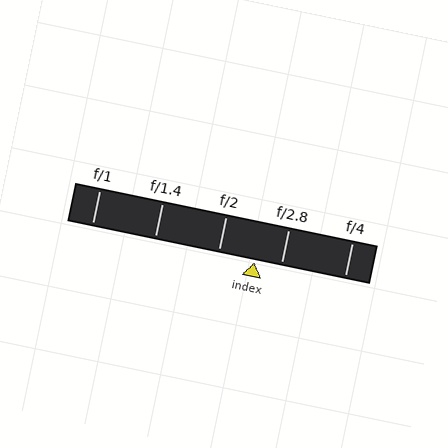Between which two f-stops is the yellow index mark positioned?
The index mark is between f/2 and f/2.8.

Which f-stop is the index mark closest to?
The index mark is closest to f/2.8.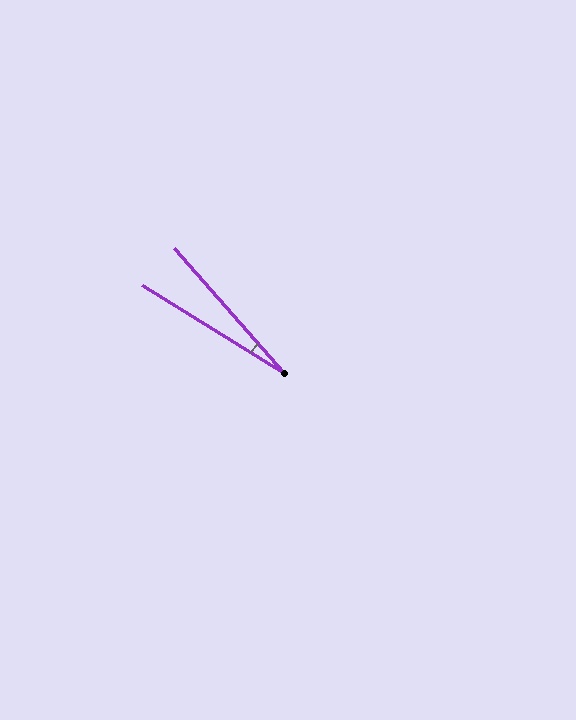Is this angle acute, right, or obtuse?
It is acute.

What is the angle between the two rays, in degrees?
Approximately 17 degrees.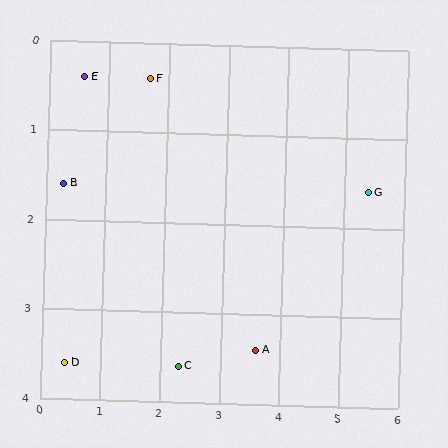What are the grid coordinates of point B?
Point B is at approximately (0.3, 1.6).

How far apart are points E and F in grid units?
Points E and F are about 1.1 grid units apart.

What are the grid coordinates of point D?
Point D is at approximately (0.4, 3.6).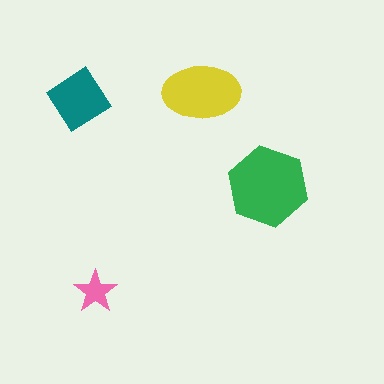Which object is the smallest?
The pink star.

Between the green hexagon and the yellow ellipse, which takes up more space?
The green hexagon.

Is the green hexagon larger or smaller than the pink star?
Larger.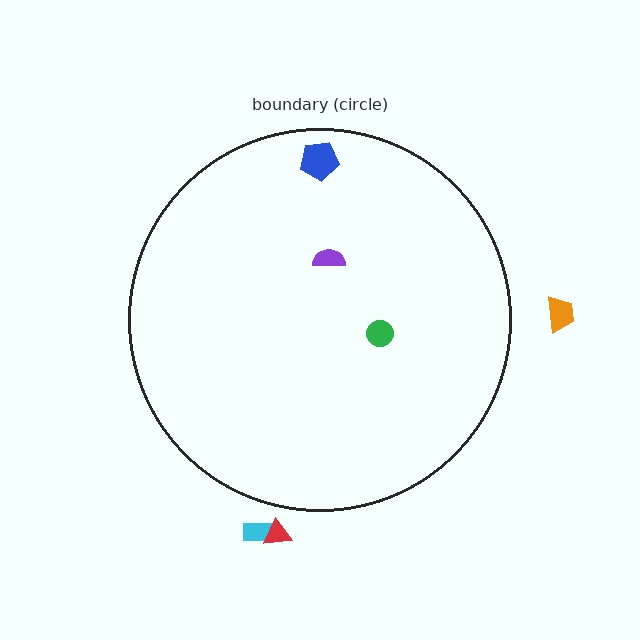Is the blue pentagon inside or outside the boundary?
Inside.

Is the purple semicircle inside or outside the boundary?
Inside.